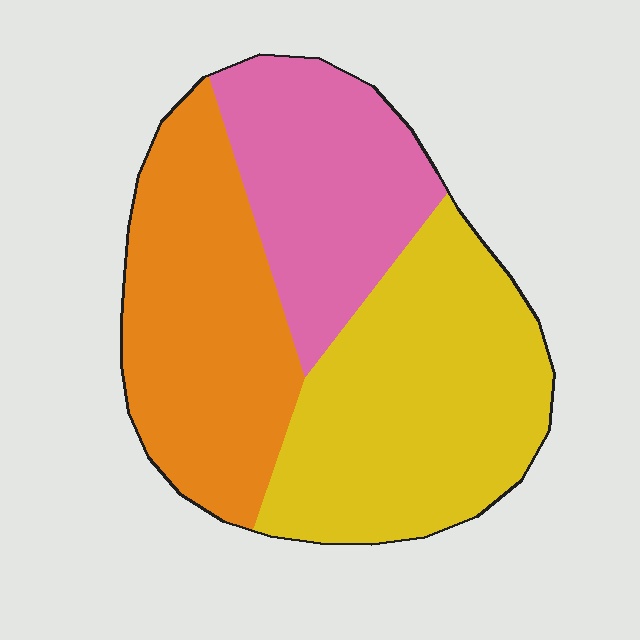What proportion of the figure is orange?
Orange takes up between a quarter and a half of the figure.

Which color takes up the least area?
Pink, at roughly 25%.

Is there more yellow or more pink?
Yellow.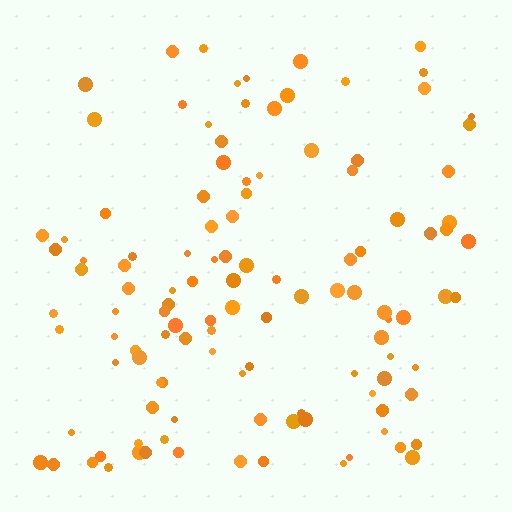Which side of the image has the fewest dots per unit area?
The top.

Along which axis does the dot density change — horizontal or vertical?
Vertical.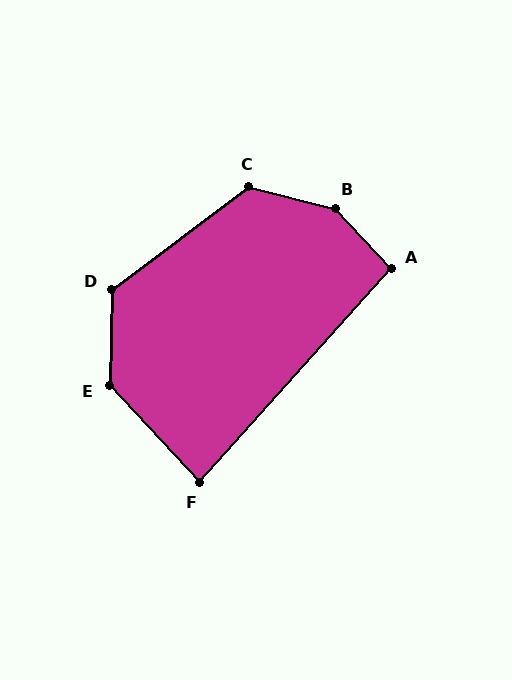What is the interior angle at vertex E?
Approximately 136 degrees (obtuse).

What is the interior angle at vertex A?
Approximately 95 degrees (approximately right).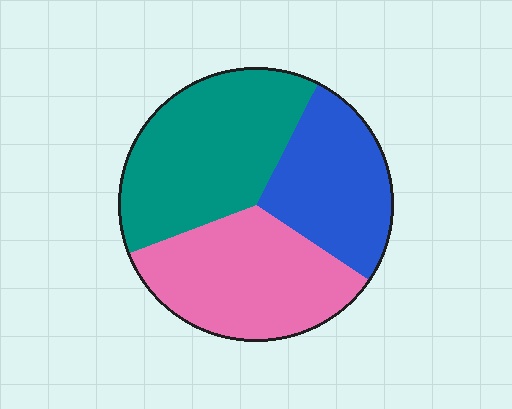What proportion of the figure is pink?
Pink takes up about one third (1/3) of the figure.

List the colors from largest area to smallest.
From largest to smallest: teal, pink, blue.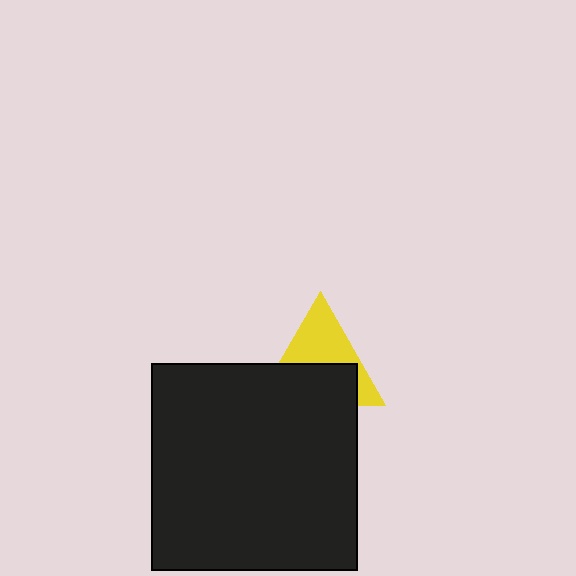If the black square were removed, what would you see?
You would see the complete yellow triangle.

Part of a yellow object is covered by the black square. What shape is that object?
It is a triangle.